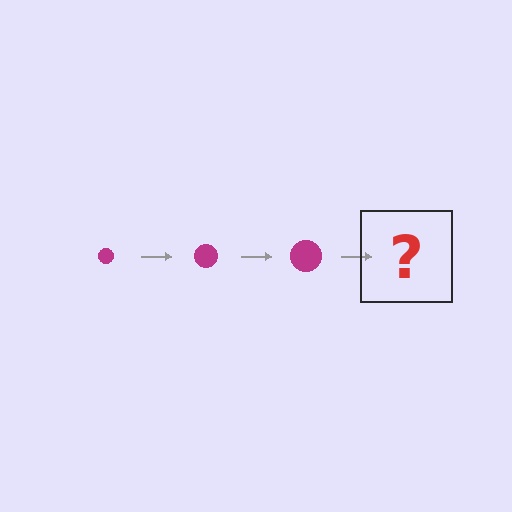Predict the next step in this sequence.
The next step is a magenta circle, larger than the previous one.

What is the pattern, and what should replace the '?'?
The pattern is that the circle gets progressively larger each step. The '?' should be a magenta circle, larger than the previous one.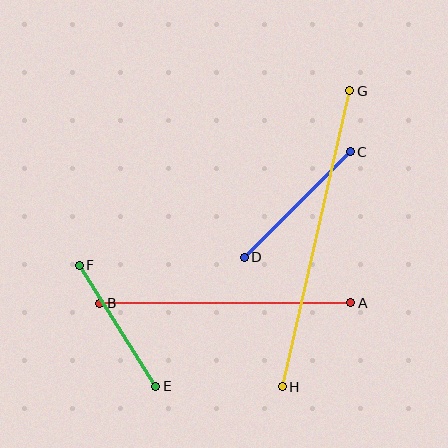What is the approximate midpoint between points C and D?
The midpoint is at approximately (297, 204) pixels.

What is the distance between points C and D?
The distance is approximately 150 pixels.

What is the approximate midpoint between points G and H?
The midpoint is at approximately (316, 239) pixels.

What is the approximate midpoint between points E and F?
The midpoint is at approximately (117, 326) pixels.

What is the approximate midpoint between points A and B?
The midpoint is at approximately (225, 303) pixels.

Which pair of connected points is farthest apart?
Points G and H are farthest apart.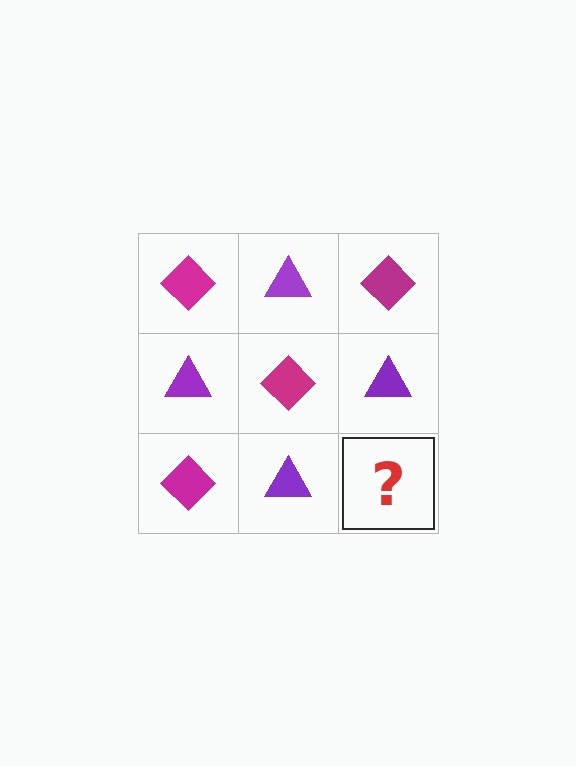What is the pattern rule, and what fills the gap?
The rule is that it alternates magenta diamond and purple triangle in a checkerboard pattern. The gap should be filled with a magenta diamond.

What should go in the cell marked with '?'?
The missing cell should contain a magenta diamond.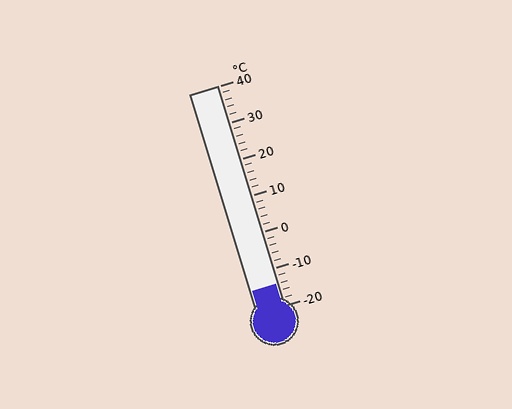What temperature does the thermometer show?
The thermometer shows approximately -14°C.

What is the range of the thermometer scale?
The thermometer scale ranges from -20°C to 40°C.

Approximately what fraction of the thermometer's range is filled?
The thermometer is filled to approximately 10% of its range.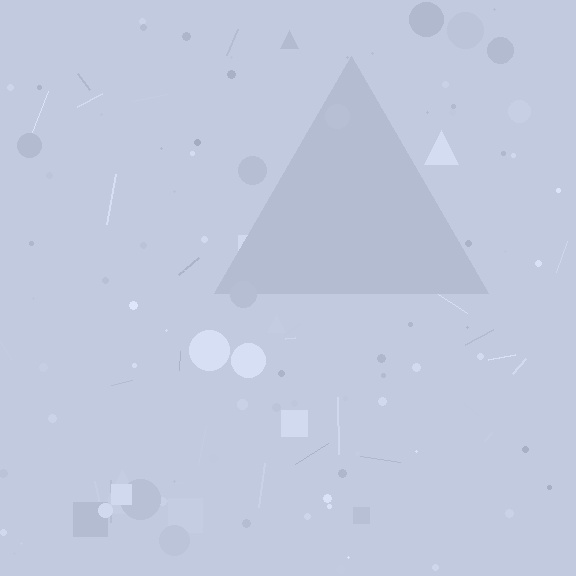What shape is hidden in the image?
A triangle is hidden in the image.